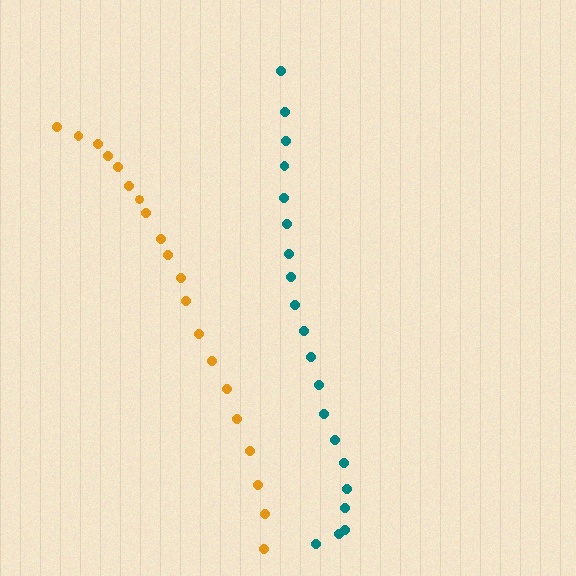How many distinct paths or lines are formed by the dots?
There are 2 distinct paths.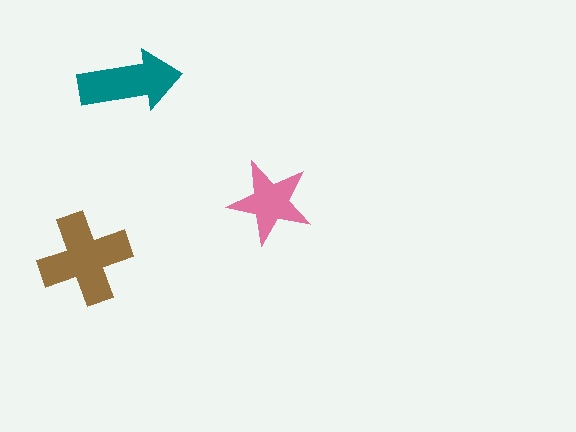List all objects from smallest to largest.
The pink star, the teal arrow, the brown cross.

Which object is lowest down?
The brown cross is bottommost.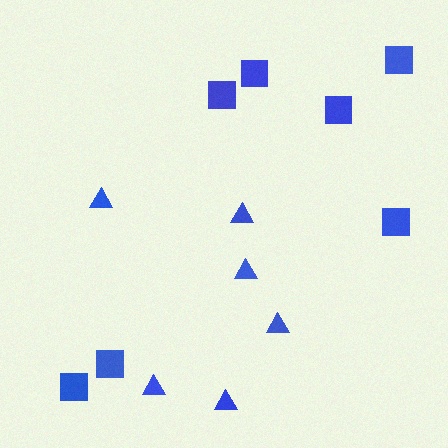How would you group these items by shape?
There are 2 groups: one group of triangles (6) and one group of squares (7).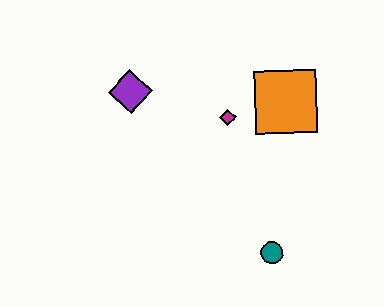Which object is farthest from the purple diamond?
The teal circle is farthest from the purple diamond.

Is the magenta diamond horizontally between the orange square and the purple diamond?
Yes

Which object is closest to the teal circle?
The magenta diamond is closest to the teal circle.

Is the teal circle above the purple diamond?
No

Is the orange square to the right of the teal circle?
Yes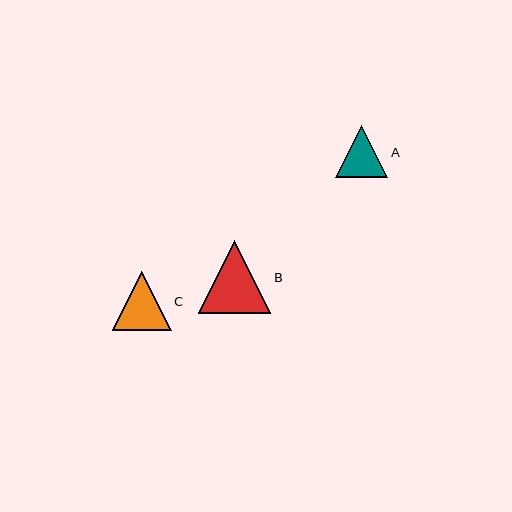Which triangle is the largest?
Triangle B is the largest with a size of approximately 73 pixels.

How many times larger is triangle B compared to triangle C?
Triangle B is approximately 1.2 times the size of triangle C.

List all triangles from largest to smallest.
From largest to smallest: B, C, A.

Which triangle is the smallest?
Triangle A is the smallest with a size of approximately 52 pixels.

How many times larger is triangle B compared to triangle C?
Triangle B is approximately 1.2 times the size of triangle C.